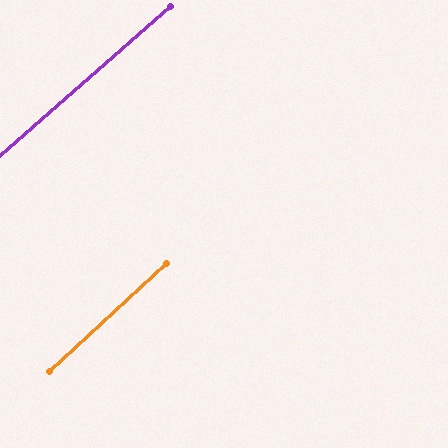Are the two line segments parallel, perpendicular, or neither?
Parallel — their directions differ by only 1.5°.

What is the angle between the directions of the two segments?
Approximately 1 degree.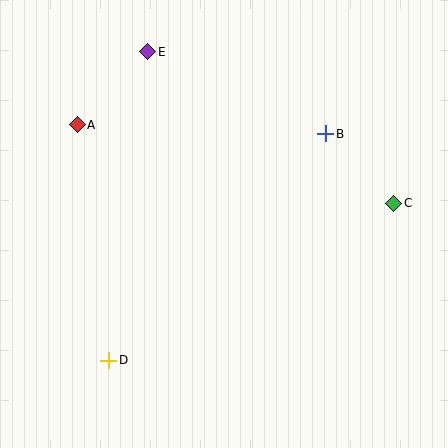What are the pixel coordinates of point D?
Point D is at (109, 360).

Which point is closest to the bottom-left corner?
Point D is closest to the bottom-left corner.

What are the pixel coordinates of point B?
Point B is at (326, 134).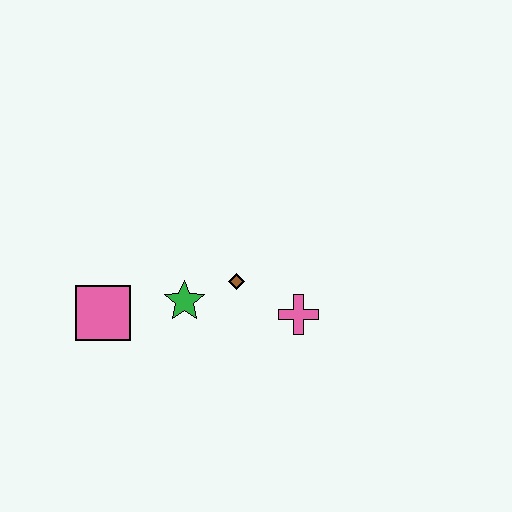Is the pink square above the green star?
No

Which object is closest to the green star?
The brown diamond is closest to the green star.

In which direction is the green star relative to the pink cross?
The green star is to the left of the pink cross.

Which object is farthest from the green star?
The pink cross is farthest from the green star.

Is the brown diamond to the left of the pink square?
No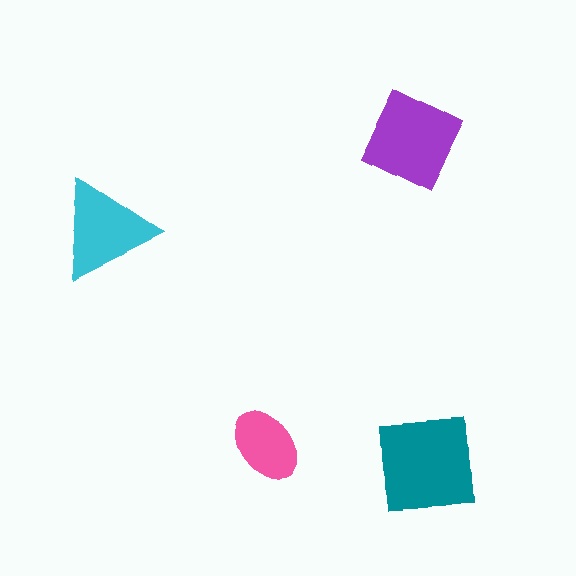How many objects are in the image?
There are 4 objects in the image.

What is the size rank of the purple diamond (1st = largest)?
2nd.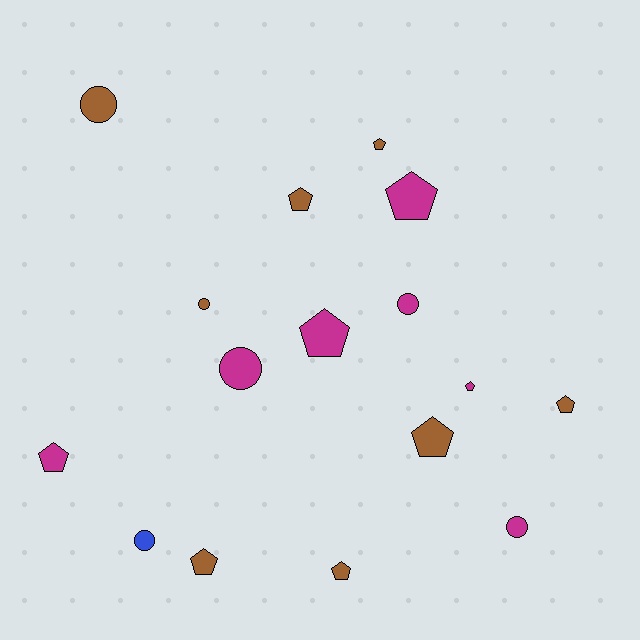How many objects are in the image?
There are 16 objects.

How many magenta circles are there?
There are 3 magenta circles.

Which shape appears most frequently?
Pentagon, with 10 objects.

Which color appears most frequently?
Brown, with 8 objects.